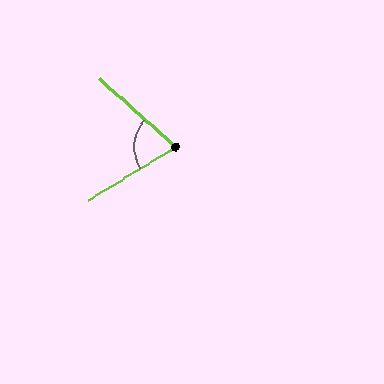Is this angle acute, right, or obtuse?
It is acute.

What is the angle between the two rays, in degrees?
Approximately 73 degrees.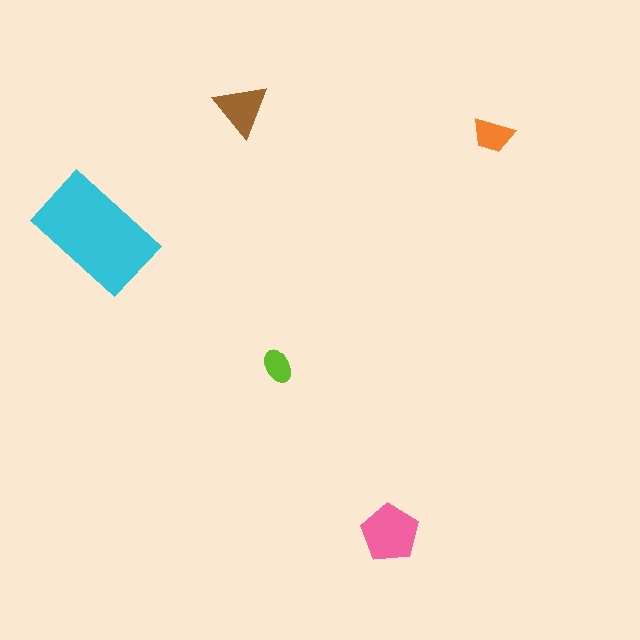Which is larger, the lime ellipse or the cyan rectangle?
The cyan rectangle.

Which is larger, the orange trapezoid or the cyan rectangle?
The cyan rectangle.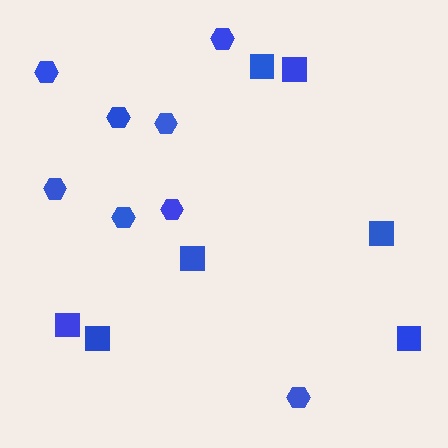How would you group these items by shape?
There are 2 groups: one group of squares (7) and one group of hexagons (8).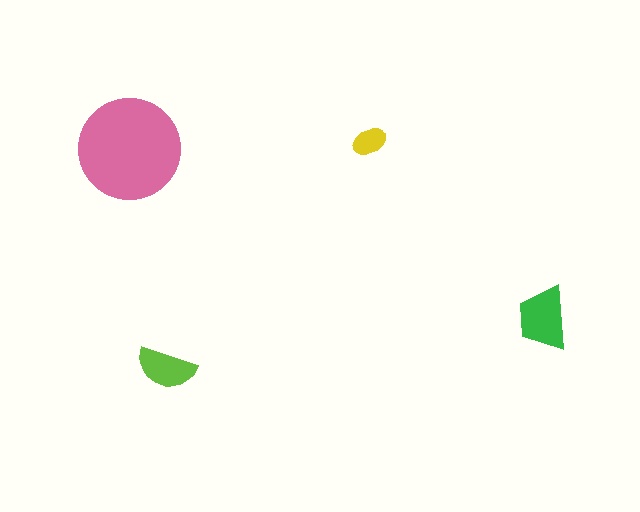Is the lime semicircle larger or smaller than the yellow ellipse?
Larger.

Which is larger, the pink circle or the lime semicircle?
The pink circle.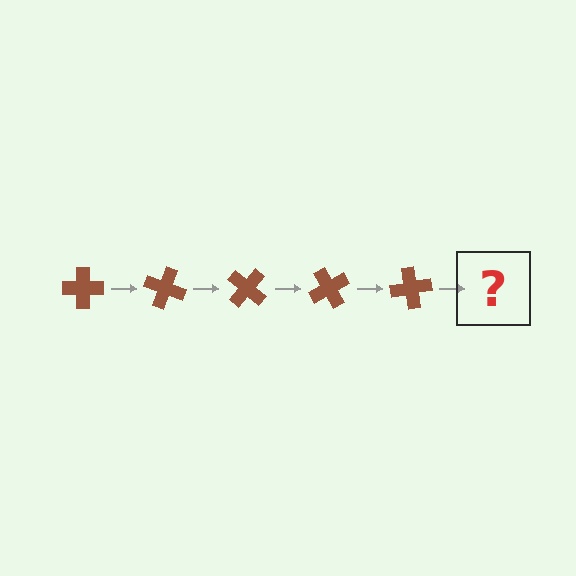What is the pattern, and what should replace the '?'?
The pattern is that the cross rotates 20 degrees each step. The '?' should be a brown cross rotated 100 degrees.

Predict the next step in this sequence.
The next step is a brown cross rotated 100 degrees.